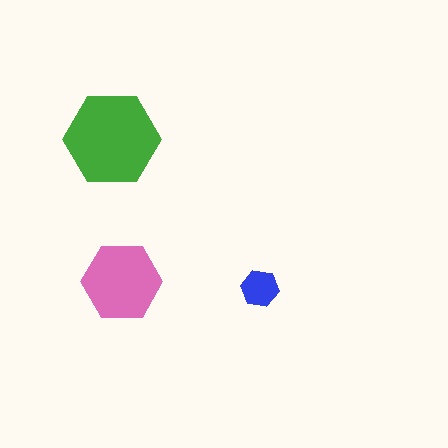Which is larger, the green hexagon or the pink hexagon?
The green one.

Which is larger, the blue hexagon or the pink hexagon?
The pink one.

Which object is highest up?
The green hexagon is topmost.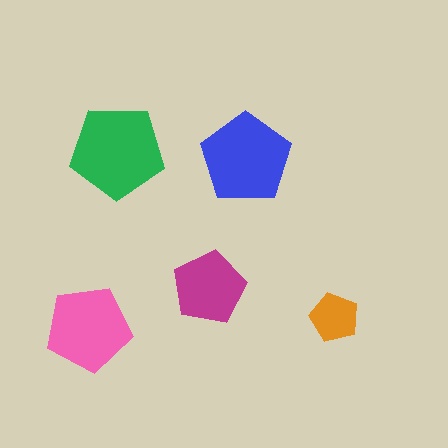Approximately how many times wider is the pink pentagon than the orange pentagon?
About 1.5 times wider.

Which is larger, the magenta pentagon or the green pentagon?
The green one.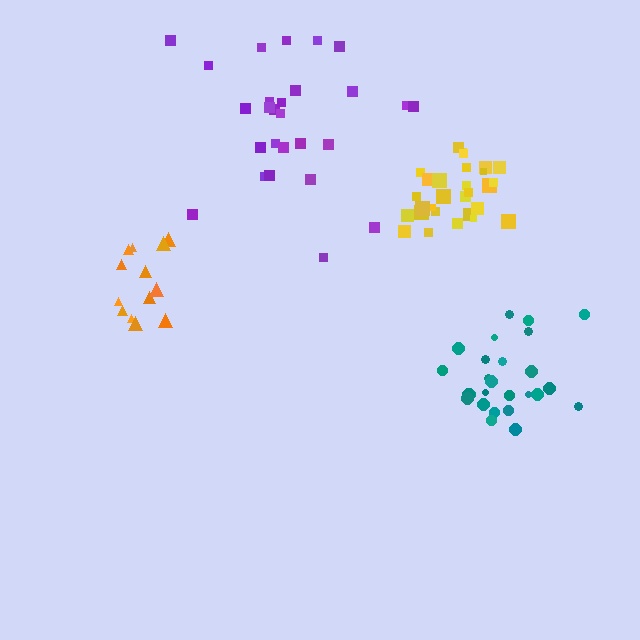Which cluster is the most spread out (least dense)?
Purple.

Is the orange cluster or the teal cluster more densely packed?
Orange.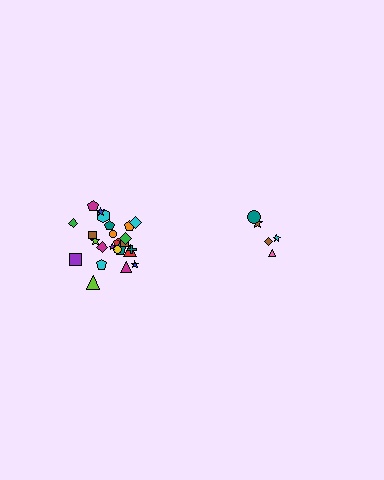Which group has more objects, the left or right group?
The left group.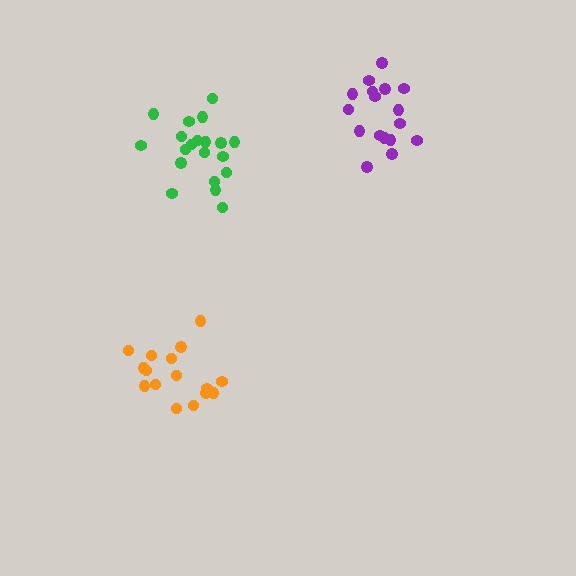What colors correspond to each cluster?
The clusters are colored: orange, purple, green.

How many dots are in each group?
Group 1: 16 dots, Group 2: 17 dots, Group 3: 20 dots (53 total).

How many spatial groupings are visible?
There are 3 spatial groupings.